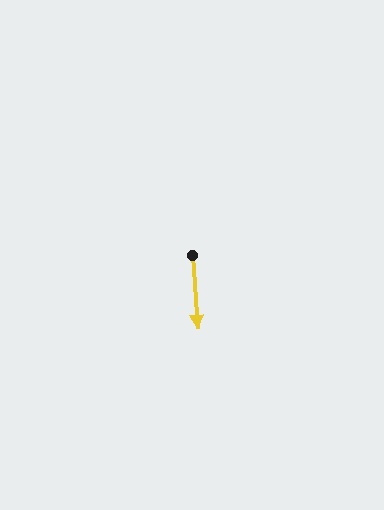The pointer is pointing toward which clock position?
Roughly 6 o'clock.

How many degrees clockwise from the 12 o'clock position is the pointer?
Approximately 176 degrees.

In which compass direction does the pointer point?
South.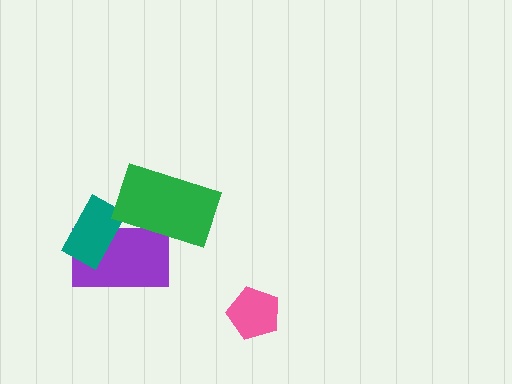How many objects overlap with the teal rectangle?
1 object overlaps with the teal rectangle.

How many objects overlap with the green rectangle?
1 object overlaps with the green rectangle.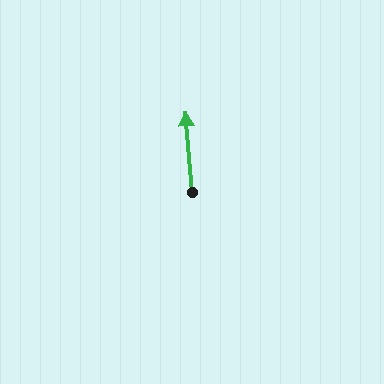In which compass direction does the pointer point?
North.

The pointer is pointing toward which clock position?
Roughly 12 o'clock.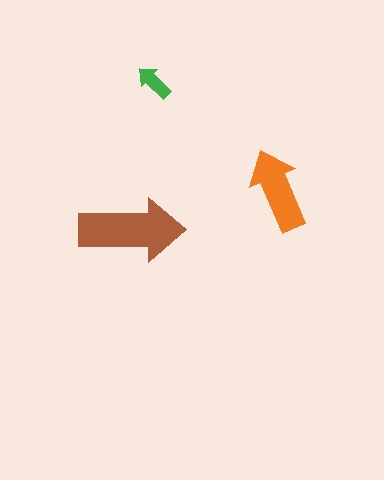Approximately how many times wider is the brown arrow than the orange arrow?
About 1.5 times wider.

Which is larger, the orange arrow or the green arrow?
The orange one.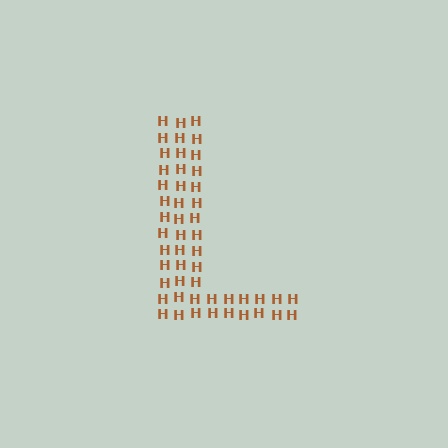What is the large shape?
The large shape is the letter L.